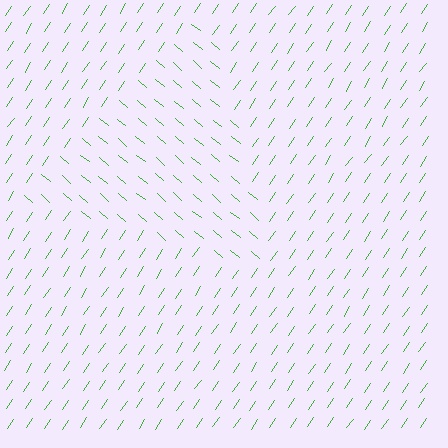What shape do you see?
I see a triangle.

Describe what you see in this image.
The image is filled with small green line segments. A triangle region in the image has lines oriented differently from the surrounding lines, creating a visible texture boundary.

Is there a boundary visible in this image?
Yes, there is a texture boundary formed by a change in line orientation.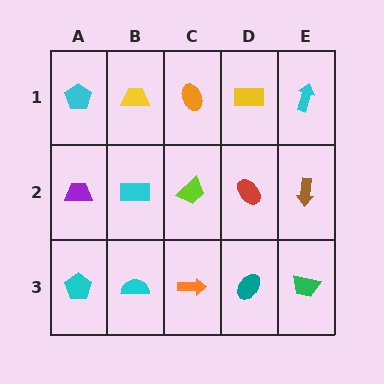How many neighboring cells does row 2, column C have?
4.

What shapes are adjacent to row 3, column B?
A cyan rectangle (row 2, column B), a cyan pentagon (row 3, column A), an orange arrow (row 3, column C).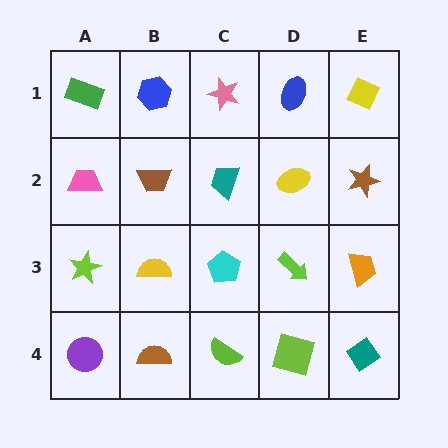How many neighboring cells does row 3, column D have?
4.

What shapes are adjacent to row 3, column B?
A brown trapezoid (row 2, column B), a brown semicircle (row 4, column B), a lime star (row 3, column A), a cyan pentagon (row 3, column C).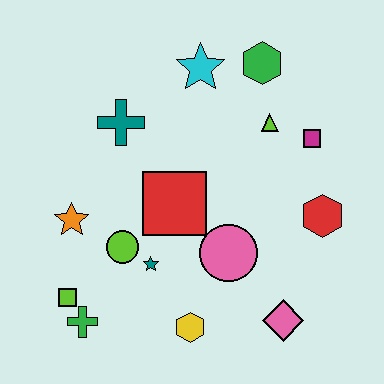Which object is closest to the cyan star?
The green hexagon is closest to the cyan star.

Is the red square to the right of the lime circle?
Yes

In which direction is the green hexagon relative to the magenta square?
The green hexagon is above the magenta square.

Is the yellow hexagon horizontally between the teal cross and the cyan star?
Yes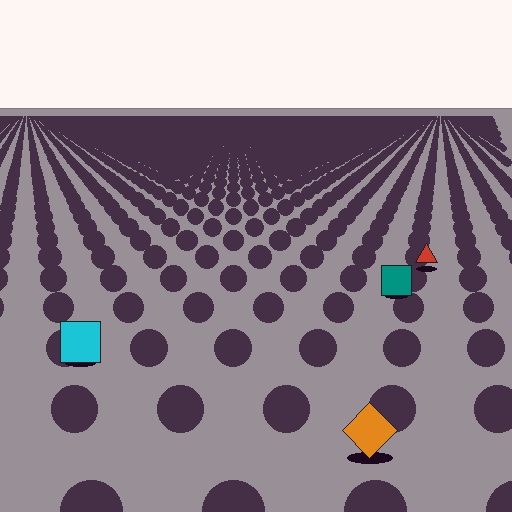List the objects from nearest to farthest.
From nearest to farthest: the orange diamond, the cyan square, the teal square, the red triangle.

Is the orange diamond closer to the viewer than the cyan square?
Yes. The orange diamond is closer — you can tell from the texture gradient: the ground texture is coarser near it.